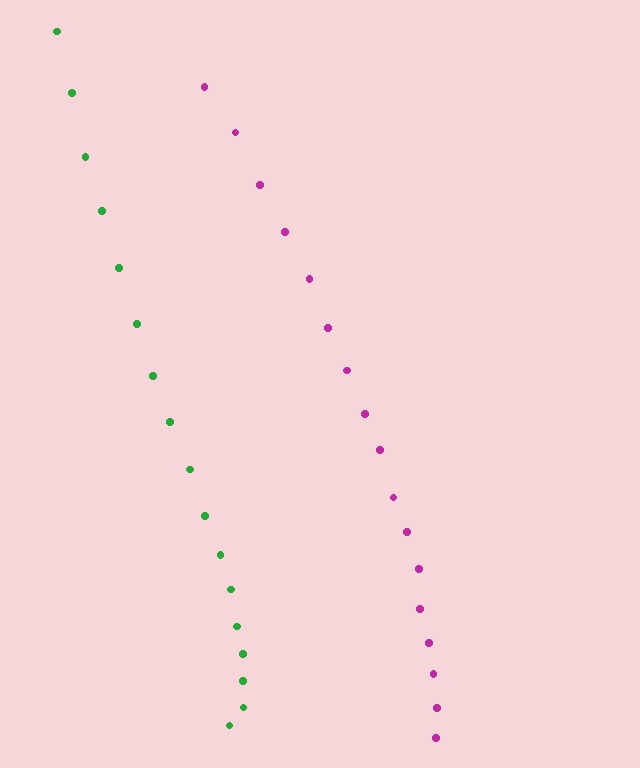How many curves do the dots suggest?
There are 2 distinct paths.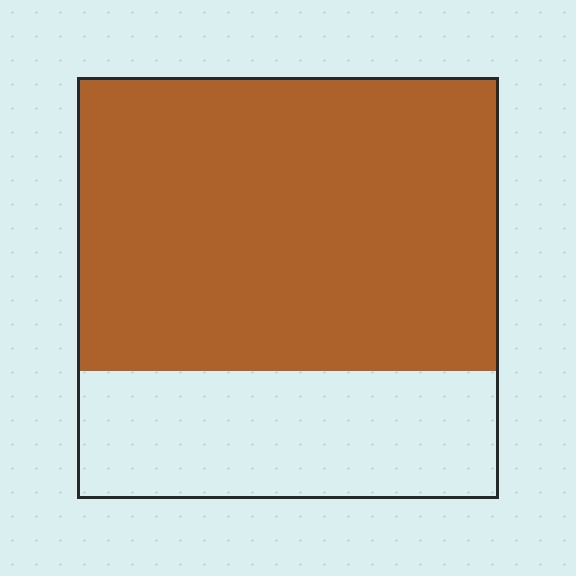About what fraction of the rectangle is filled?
About two thirds (2/3).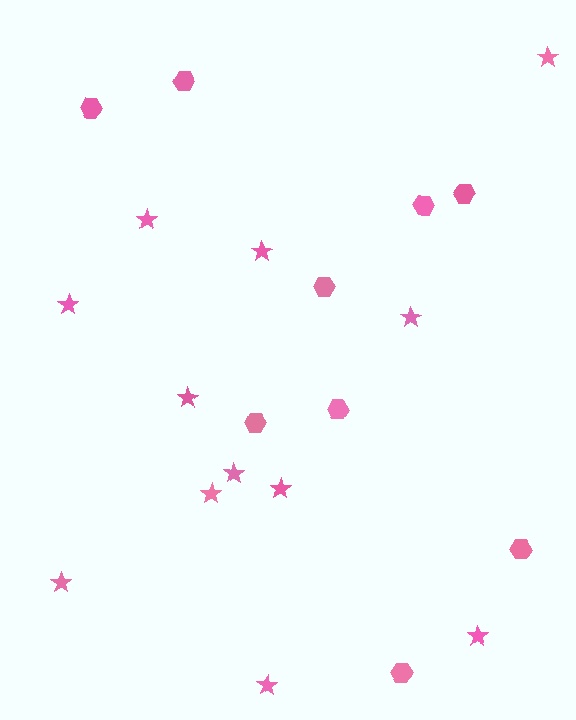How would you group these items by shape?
There are 2 groups: one group of stars (12) and one group of hexagons (9).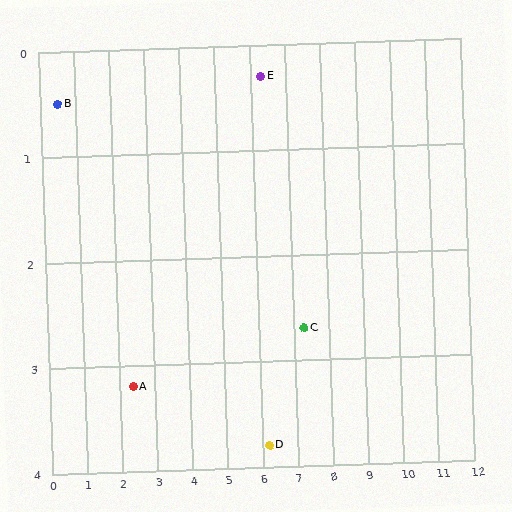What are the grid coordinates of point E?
Point E is at approximately (6.3, 0.3).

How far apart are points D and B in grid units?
Points D and B are about 6.6 grid units apart.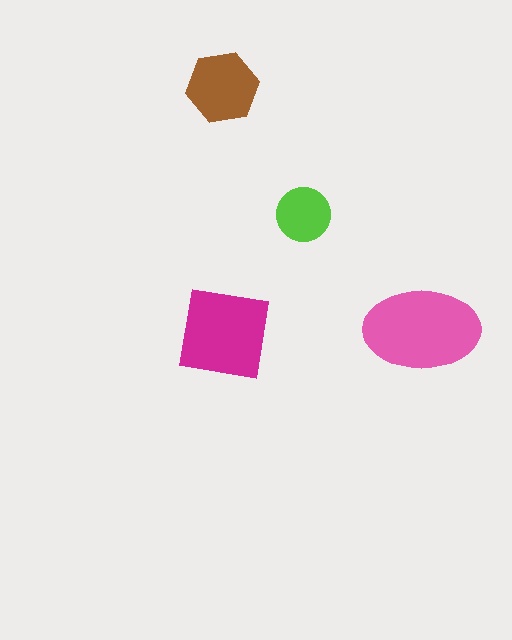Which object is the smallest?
The lime circle.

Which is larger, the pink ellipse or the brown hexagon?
The pink ellipse.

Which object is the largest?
The pink ellipse.